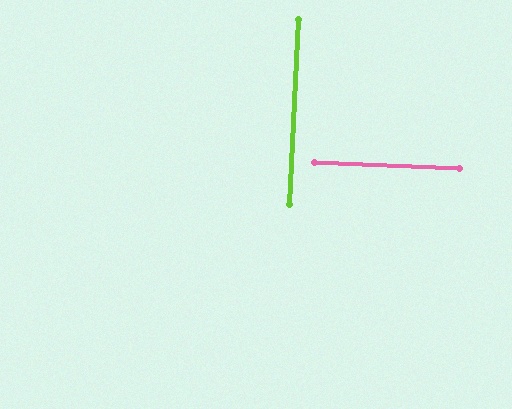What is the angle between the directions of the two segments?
Approximately 90 degrees.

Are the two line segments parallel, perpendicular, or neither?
Perpendicular — they meet at approximately 90°.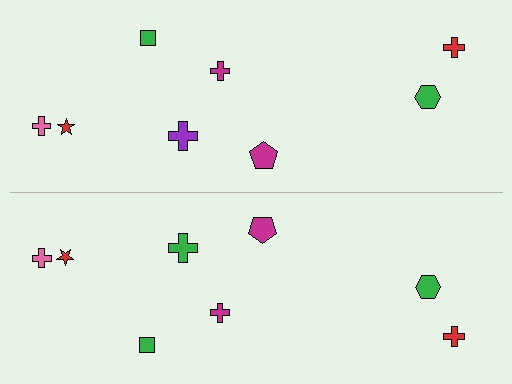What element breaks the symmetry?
The green cross on the bottom side breaks the symmetry — its mirror counterpart is purple.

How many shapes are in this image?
There are 16 shapes in this image.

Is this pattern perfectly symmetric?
No, the pattern is not perfectly symmetric. The green cross on the bottom side breaks the symmetry — its mirror counterpart is purple.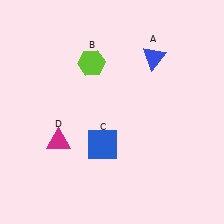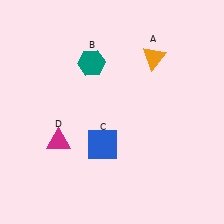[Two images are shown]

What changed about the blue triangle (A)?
In Image 1, A is blue. In Image 2, it changed to orange.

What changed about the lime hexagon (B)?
In Image 1, B is lime. In Image 2, it changed to teal.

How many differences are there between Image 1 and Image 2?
There are 2 differences between the two images.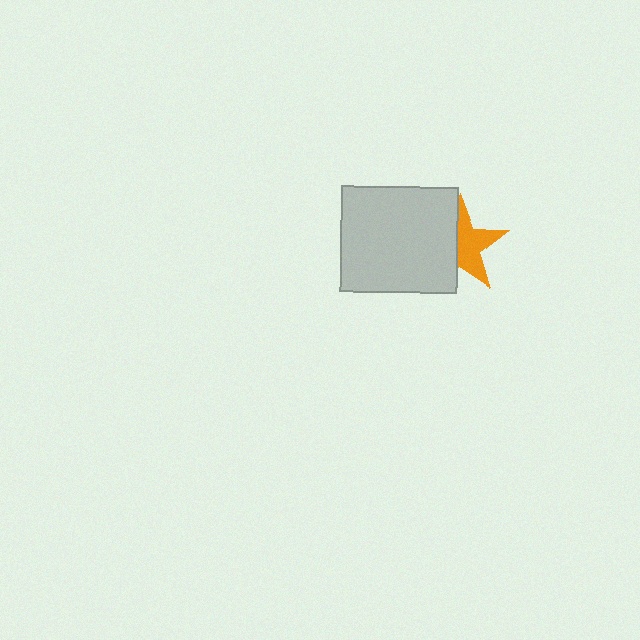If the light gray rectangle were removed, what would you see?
You would see the complete orange star.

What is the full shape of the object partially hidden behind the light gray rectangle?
The partially hidden object is an orange star.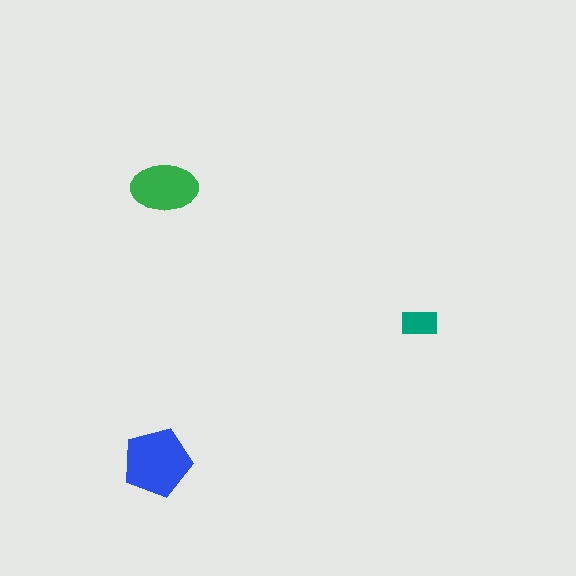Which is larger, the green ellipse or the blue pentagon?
The blue pentagon.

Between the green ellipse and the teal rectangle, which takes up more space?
The green ellipse.